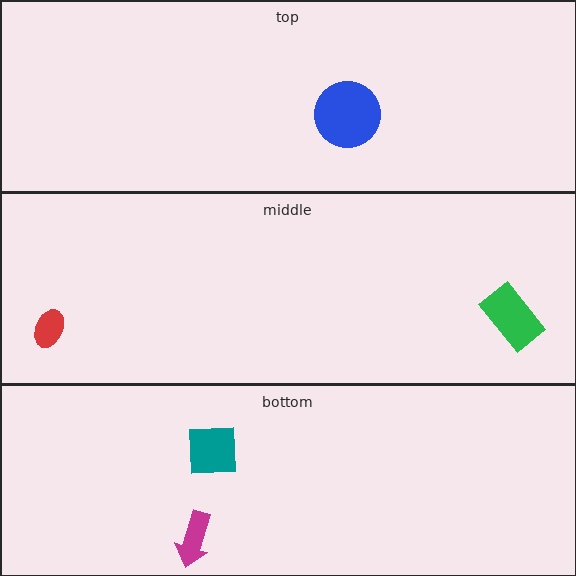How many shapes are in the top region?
1.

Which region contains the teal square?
The bottom region.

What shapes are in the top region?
The blue circle.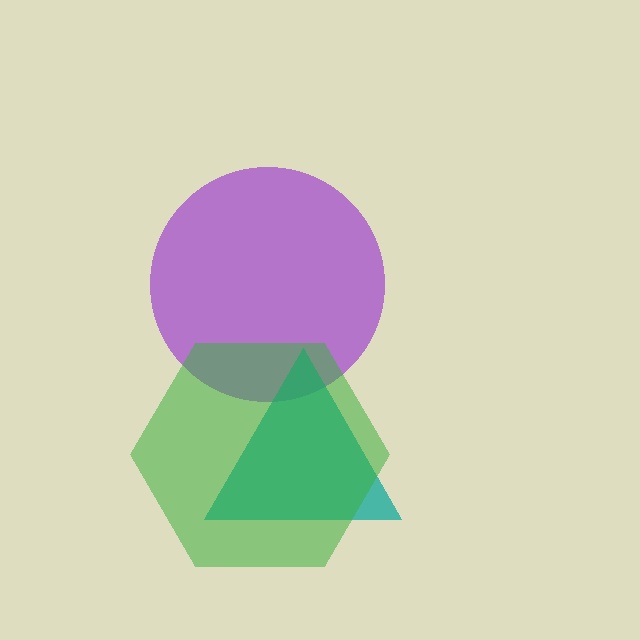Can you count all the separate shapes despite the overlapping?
Yes, there are 3 separate shapes.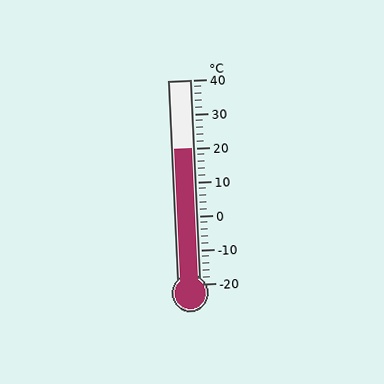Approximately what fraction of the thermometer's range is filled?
The thermometer is filled to approximately 65% of its range.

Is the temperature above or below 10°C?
The temperature is above 10°C.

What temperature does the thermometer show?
The thermometer shows approximately 20°C.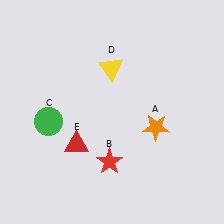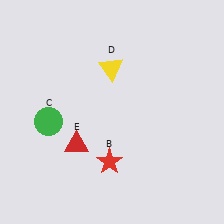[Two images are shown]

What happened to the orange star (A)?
The orange star (A) was removed in Image 2. It was in the bottom-right area of Image 1.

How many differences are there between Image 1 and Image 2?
There is 1 difference between the two images.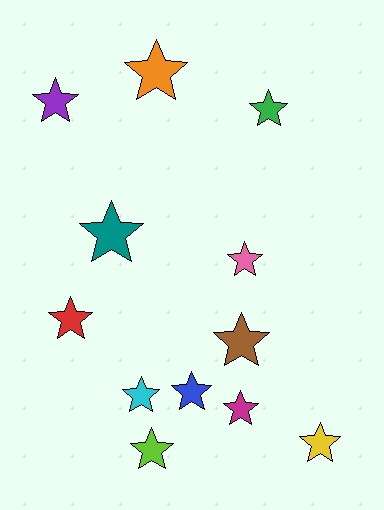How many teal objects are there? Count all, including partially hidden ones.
There is 1 teal object.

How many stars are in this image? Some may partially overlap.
There are 12 stars.